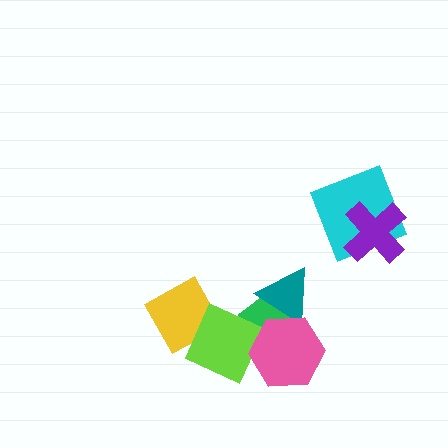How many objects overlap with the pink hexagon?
2 objects overlap with the pink hexagon.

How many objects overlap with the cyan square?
1 object overlaps with the cyan square.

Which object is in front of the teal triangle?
The pink hexagon is in front of the teal triangle.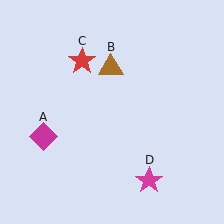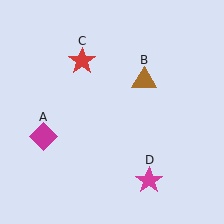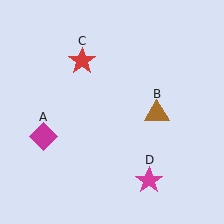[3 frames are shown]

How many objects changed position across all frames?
1 object changed position: brown triangle (object B).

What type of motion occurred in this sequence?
The brown triangle (object B) rotated clockwise around the center of the scene.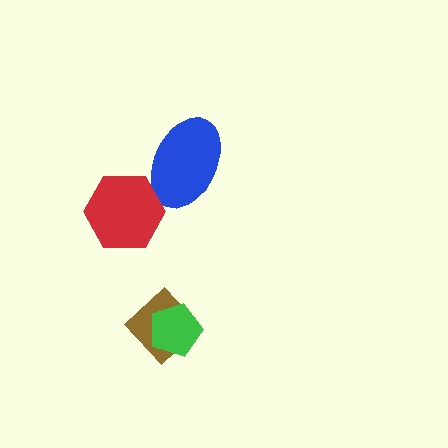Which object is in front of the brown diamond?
The green pentagon is in front of the brown diamond.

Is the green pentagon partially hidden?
No, no other shape covers it.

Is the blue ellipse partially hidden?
Yes, it is partially covered by another shape.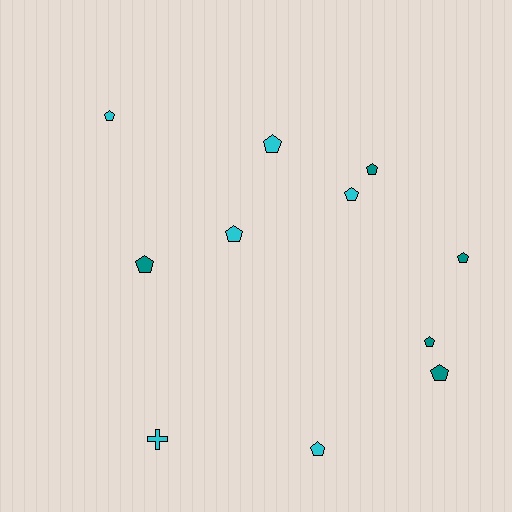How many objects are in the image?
There are 11 objects.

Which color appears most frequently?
Cyan, with 6 objects.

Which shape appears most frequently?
Pentagon, with 10 objects.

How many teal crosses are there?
There are no teal crosses.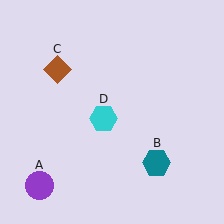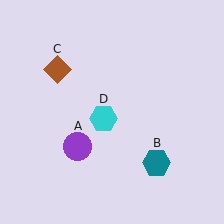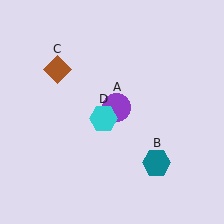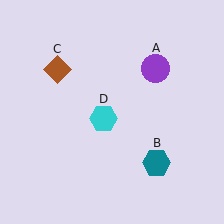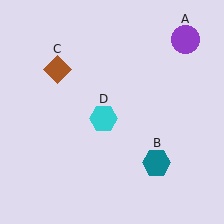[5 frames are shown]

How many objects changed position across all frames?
1 object changed position: purple circle (object A).